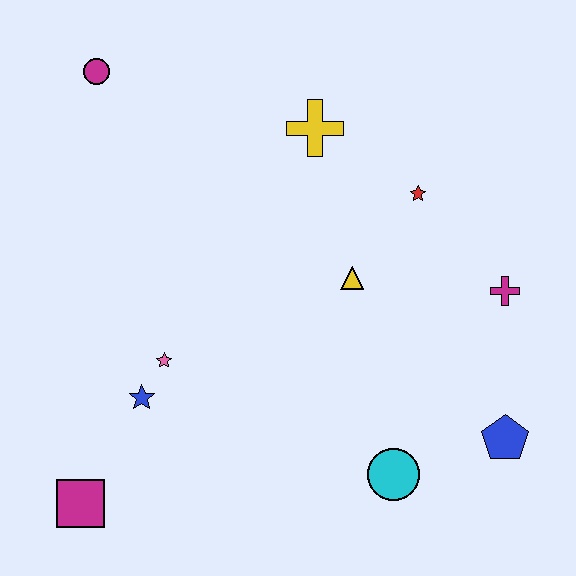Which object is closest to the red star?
The yellow triangle is closest to the red star.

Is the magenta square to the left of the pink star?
Yes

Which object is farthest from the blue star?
The magenta cross is farthest from the blue star.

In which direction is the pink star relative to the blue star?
The pink star is above the blue star.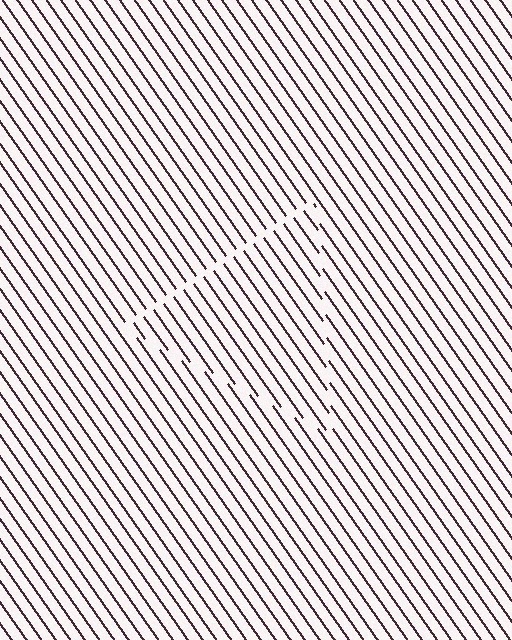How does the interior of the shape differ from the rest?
The interior of the shape contains the same grating, shifted by half a period — the contour is defined by the phase discontinuity where line-ends from the inner and outer gratings abut.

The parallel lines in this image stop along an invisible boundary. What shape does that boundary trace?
An illusory triangle. The interior of the shape contains the same grating, shifted by half a period — the contour is defined by the phase discontinuity where line-ends from the inner and outer gratings abut.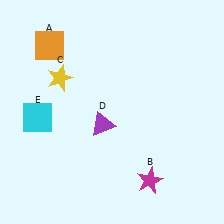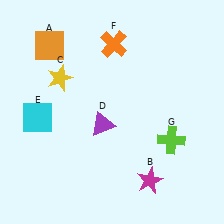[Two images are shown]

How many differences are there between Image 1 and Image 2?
There are 2 differences between the two images.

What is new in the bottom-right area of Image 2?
A lime cross (G) was added in the bottom-right area of Image 2.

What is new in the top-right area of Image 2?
An orange cross (F) was added in the top-right area of Image 2.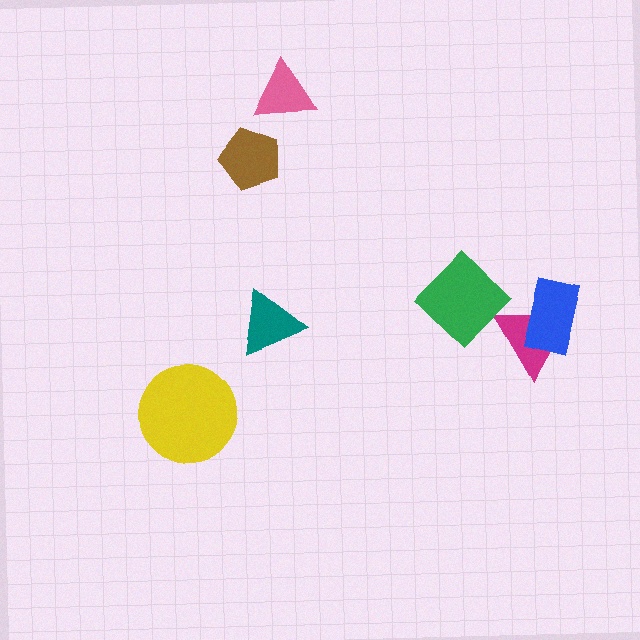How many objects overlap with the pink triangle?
0 objects overlap with the pink triangle.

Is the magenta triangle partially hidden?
Yes, it is partially covered by another shape.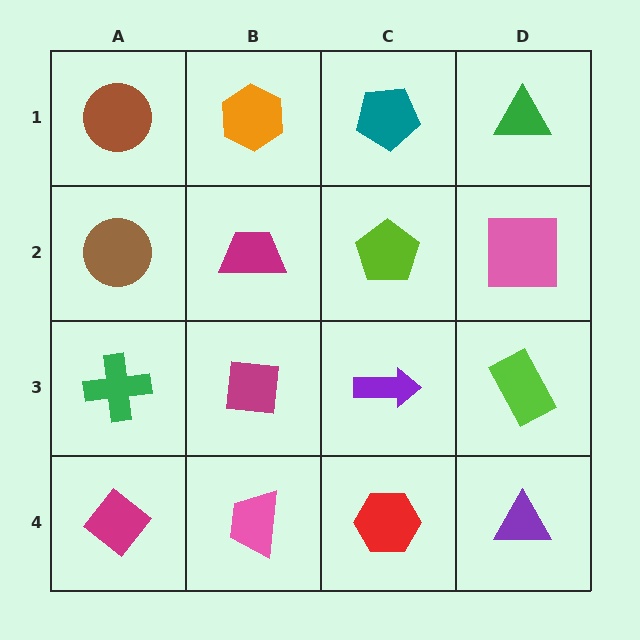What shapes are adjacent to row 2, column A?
A brown circle (row 1, column A), a green cross (row 3, column A), a magenta trapezoid (row 2, column B).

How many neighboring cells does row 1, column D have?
2.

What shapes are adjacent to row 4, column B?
A magenta square (row 3, column B), a magenta diamond (row 4, column A), a red hexagon (row 4, column C).